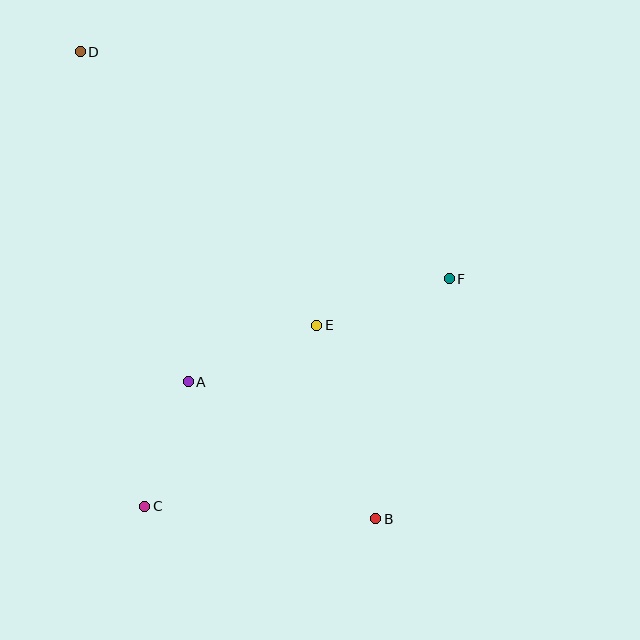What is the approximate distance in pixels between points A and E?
The distance between A and E is approximately 140 pixels.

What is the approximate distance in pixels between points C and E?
The distance between C and E is approximately 250 pixels.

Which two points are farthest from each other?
Points B and D are farthest from each other.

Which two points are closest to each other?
Points A and C are closest to each other.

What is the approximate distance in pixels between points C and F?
The distance between C and F is approximately 380 pixels.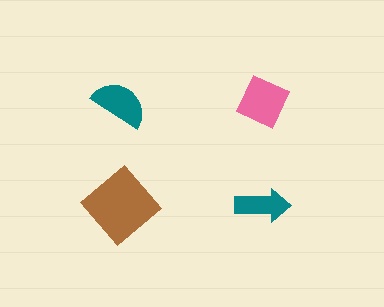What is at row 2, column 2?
A teal arrow.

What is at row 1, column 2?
A pink diamond.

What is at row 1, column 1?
A teal semicircle.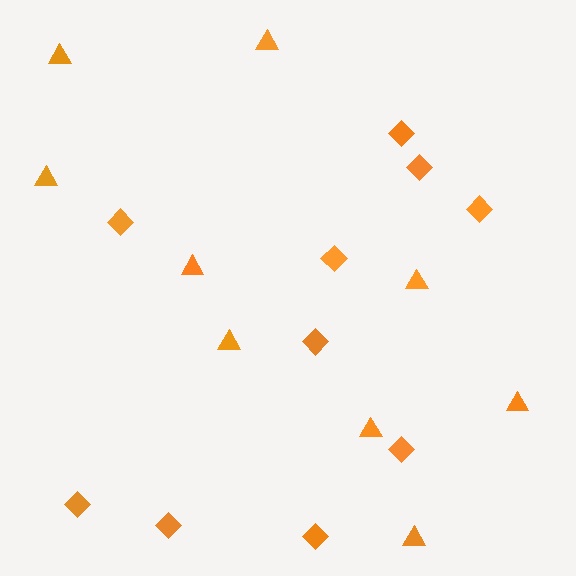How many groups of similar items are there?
There are 2 groups: one group of diamonds (10) and one group of triangles (9).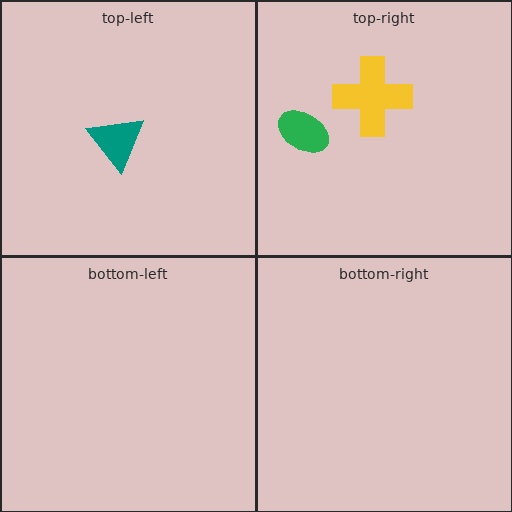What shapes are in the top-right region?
The green ellipse, the yellow cross.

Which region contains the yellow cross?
The top-right region.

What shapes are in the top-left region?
The teal triangle.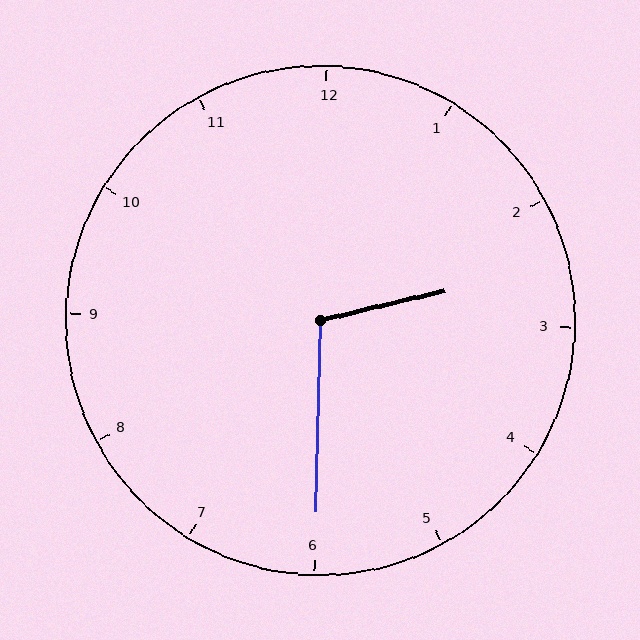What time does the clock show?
2:30.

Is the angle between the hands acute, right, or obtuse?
It is obtuse.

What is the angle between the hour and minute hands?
Approximately 105 degrees.